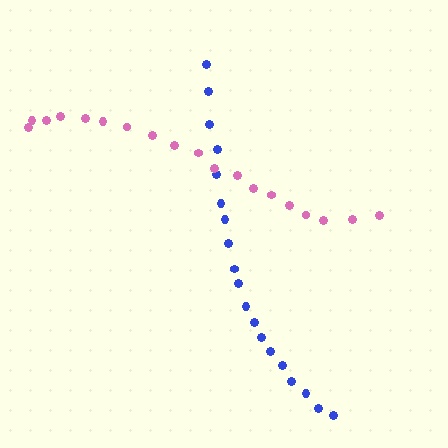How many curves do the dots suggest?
There are 2 distinct paths.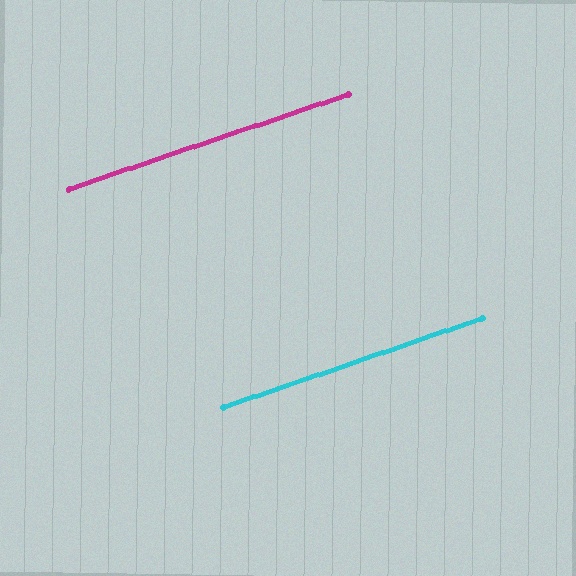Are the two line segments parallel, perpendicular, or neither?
Parallel — their directions differ by only 0.4°.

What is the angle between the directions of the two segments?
Approximately 0 degrees.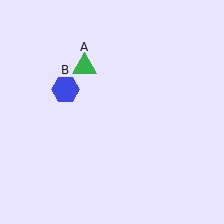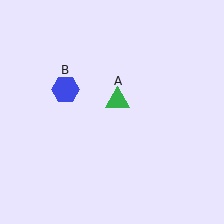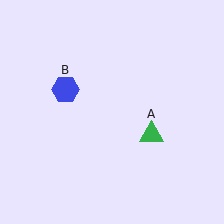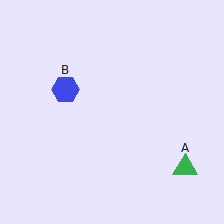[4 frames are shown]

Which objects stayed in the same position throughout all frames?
Blue hexagon (object B) remained stationary.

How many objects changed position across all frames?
1 object changed position: green triangle (object A).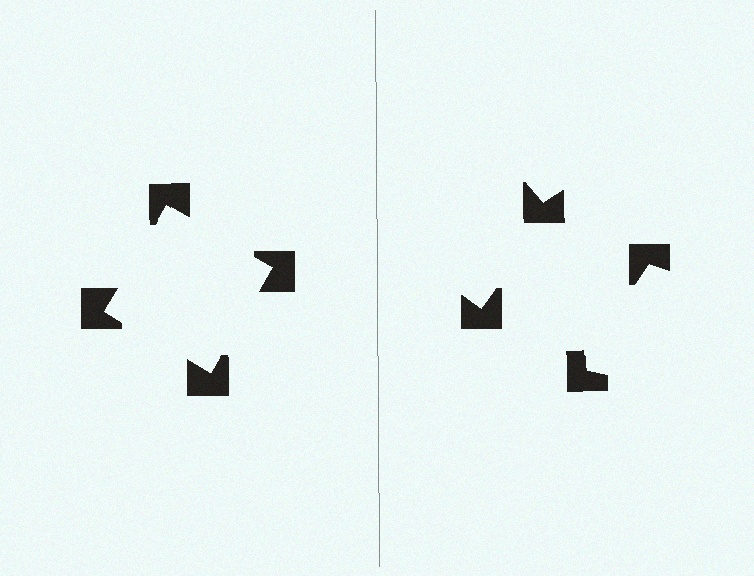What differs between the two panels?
The notched squares are positioned identically on both sides; only the wedge orientations differ. On the left they align to a square; on the right they are misaligned.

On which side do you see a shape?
An illusory square appears on the left side. On the right side the wedge cuts are rotated, so no coherent shape forms.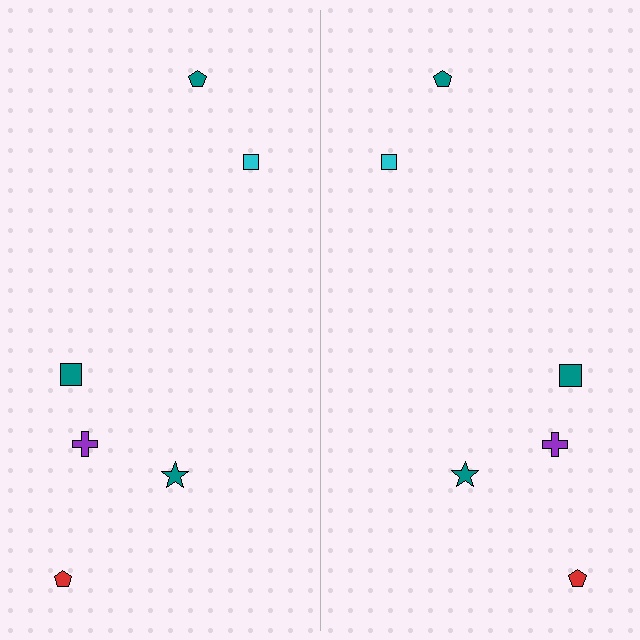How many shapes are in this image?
There are 12 shapes in this image.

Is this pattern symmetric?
Yes, this pattern has bilateral (reflection) symmetry.